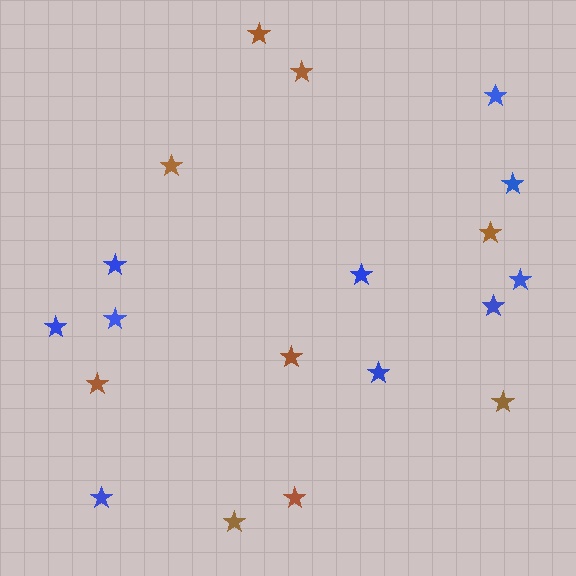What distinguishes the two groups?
There are 2 groups: one group of blue stars (10) and one group of brown stars (9).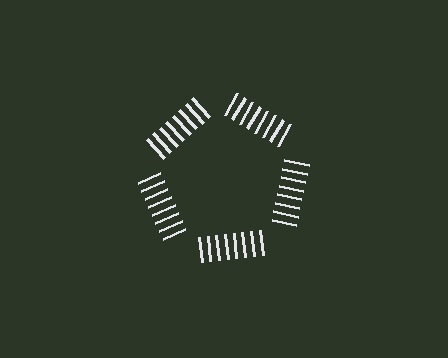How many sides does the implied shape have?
5 sides — the line-ends trace a pentagon.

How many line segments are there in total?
40 — 8 along each of the 5 edges.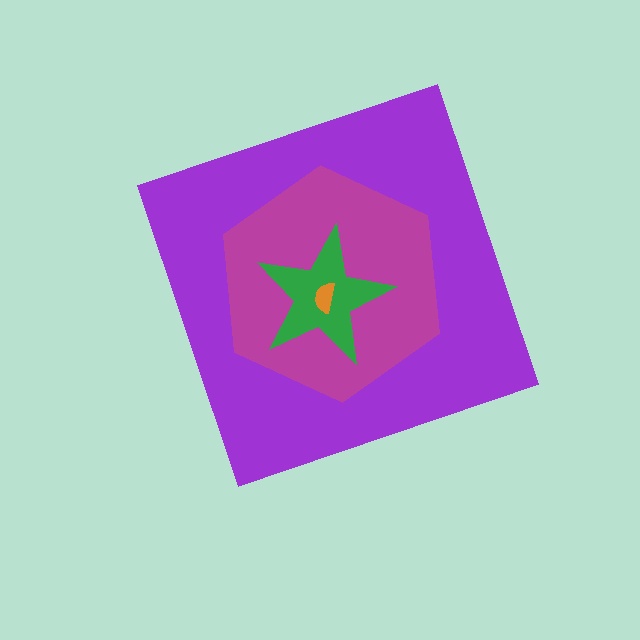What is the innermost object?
The orange semicircle.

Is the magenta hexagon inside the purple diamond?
Yes.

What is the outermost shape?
The purple diamond.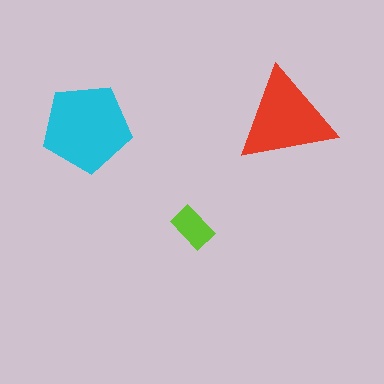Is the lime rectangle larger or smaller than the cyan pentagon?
Smaller.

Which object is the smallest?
The lime rectangle.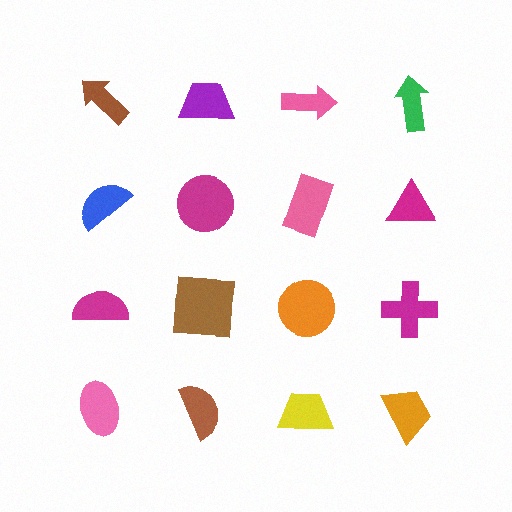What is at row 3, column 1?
A magenta semicircle.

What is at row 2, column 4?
A magenta triangle.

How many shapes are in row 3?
4 shapes.